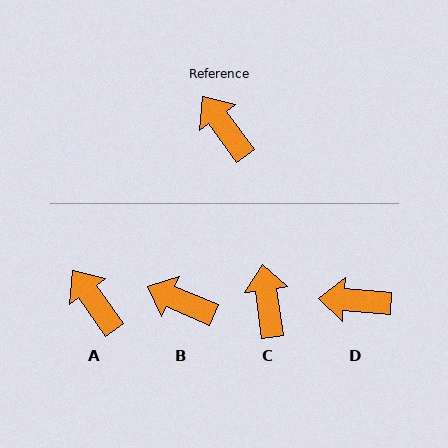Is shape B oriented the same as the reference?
No, it is off by about 31 degrees.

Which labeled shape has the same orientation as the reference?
A.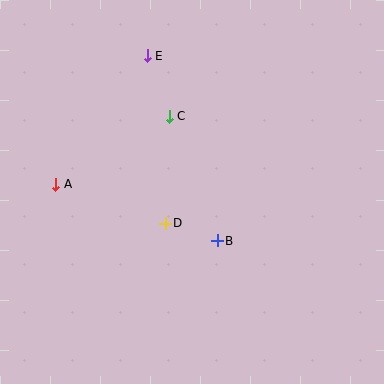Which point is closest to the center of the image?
Point D at (165, 223) is closest to the center.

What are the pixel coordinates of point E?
Point E is at (147, 56).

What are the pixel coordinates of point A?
Point A is at (56, 184).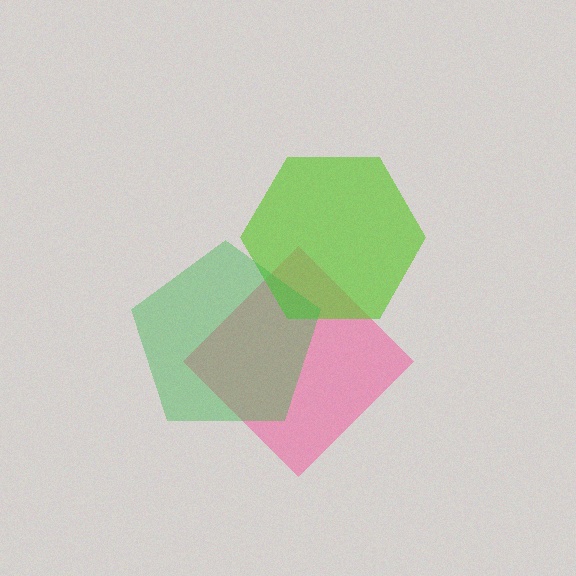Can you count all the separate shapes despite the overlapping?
Yes, there are 3 separate shapes.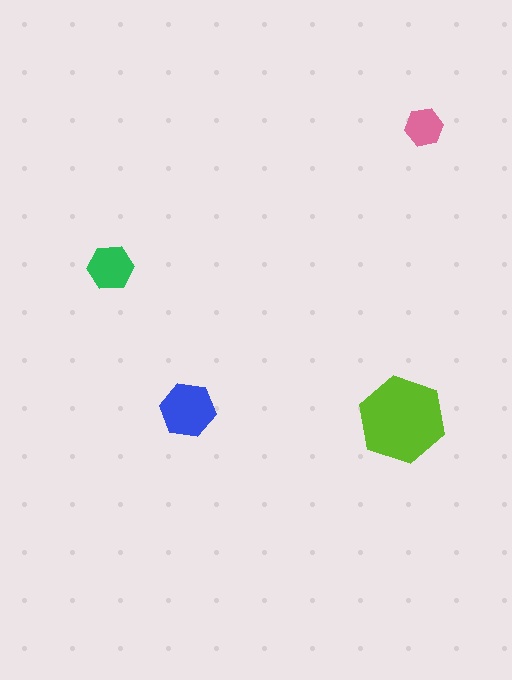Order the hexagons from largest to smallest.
the lime one, the blue one, the green one, the pink one.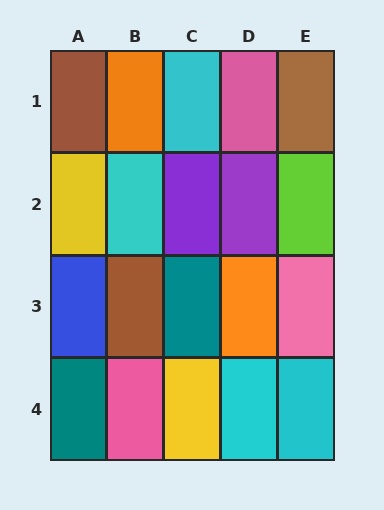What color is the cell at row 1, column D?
Pink.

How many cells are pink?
3 cells are pink.